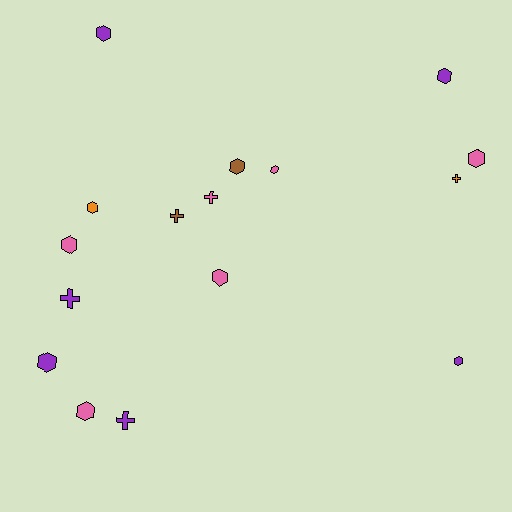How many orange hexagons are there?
There is 1 orange hexagon.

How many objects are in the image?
There are 16 objects.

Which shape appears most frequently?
Hexagon, with 11 objects.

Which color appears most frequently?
Pink, with 6 objects.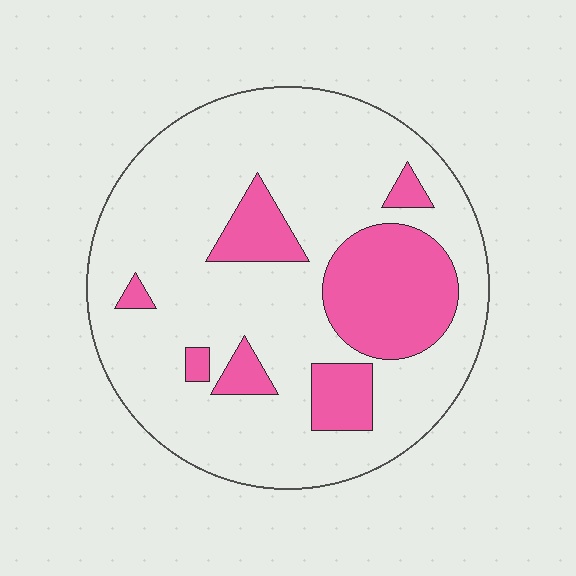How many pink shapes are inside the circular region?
7.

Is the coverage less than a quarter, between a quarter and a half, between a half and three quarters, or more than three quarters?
Less than a quarter.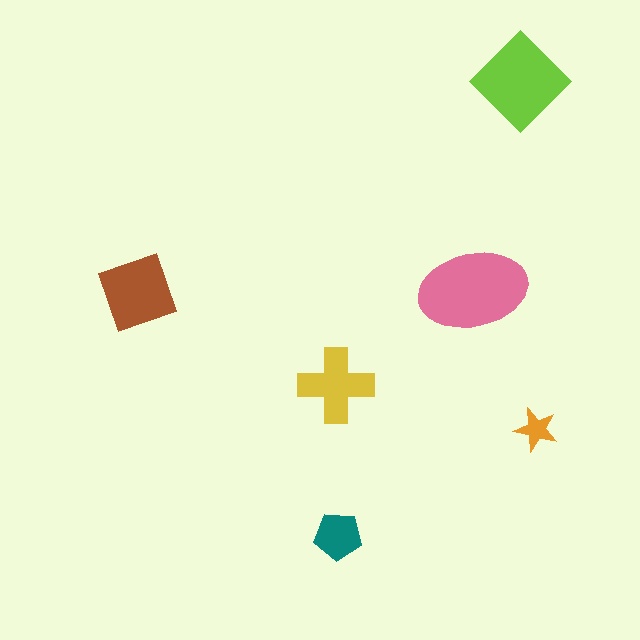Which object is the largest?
The pink ellipse.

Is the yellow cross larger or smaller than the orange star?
Larger.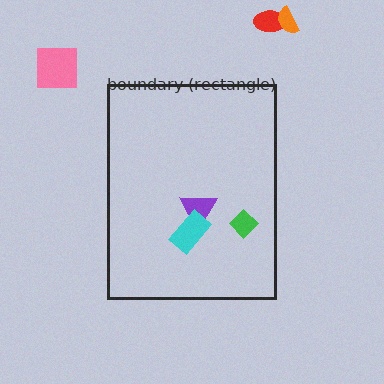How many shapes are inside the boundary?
3 inside, 3 outside.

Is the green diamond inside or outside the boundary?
Inside.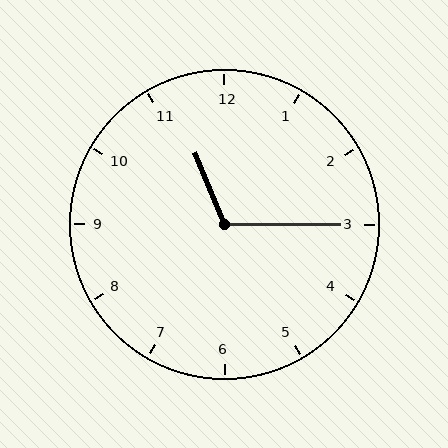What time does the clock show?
11:15.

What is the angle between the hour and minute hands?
Approximately 112 degrees.